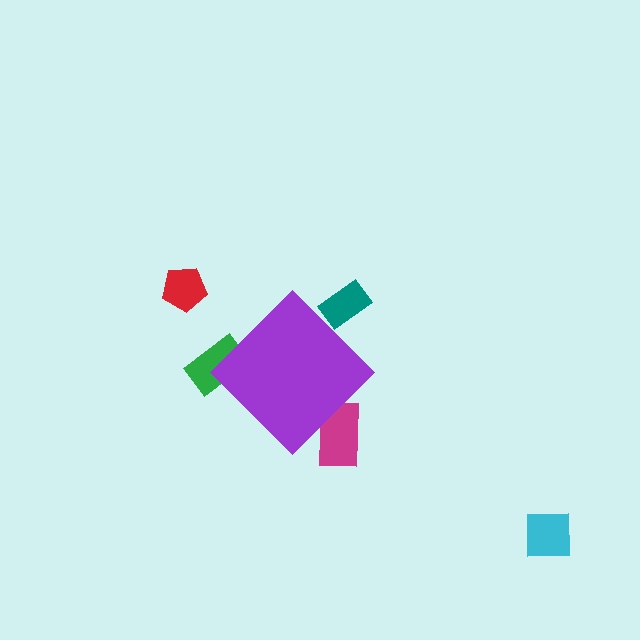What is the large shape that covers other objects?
A purple diamond.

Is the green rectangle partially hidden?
Yes, the green rectangle is partially hidden behind the purple diamond.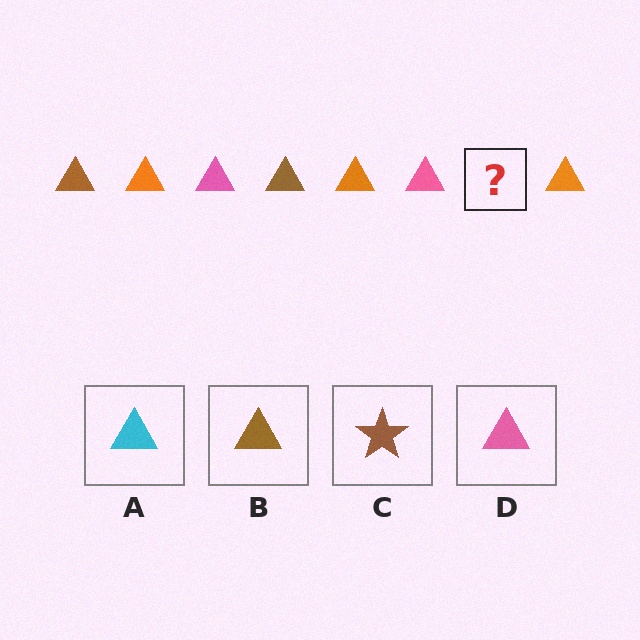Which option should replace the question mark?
Option B.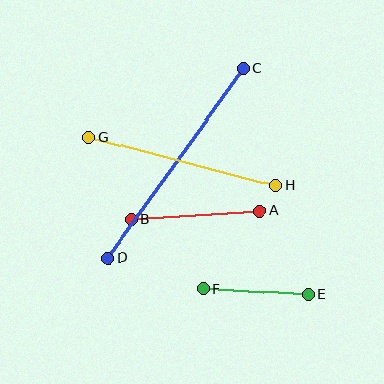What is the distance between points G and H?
The distance is approximately 194 pixels.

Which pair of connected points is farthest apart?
Points C and D are farthest apart.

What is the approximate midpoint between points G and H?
The midpoint is at approximately (182, 161) pixels.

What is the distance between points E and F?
The distance is approximately 105 pixels.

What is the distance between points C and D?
The distance is approximately 233 pixels.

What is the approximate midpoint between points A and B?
The midpoint is at approximately (196, 215) pixels.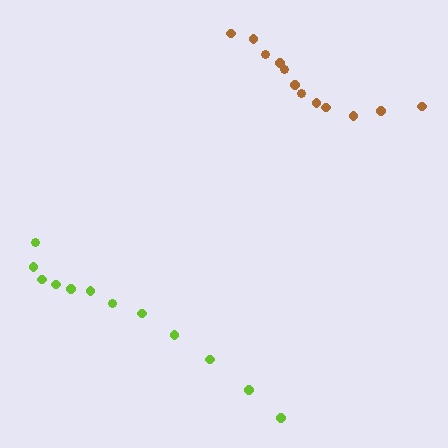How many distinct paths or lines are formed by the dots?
There are 2 distinct paths.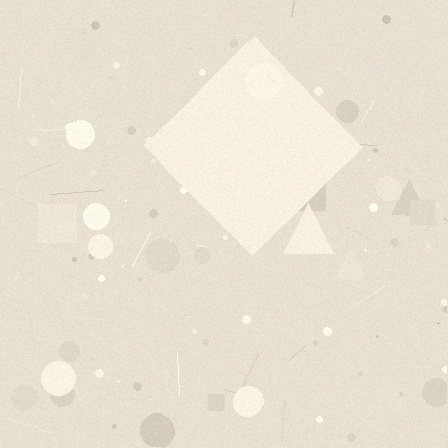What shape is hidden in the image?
A diamond is hidden in the image.